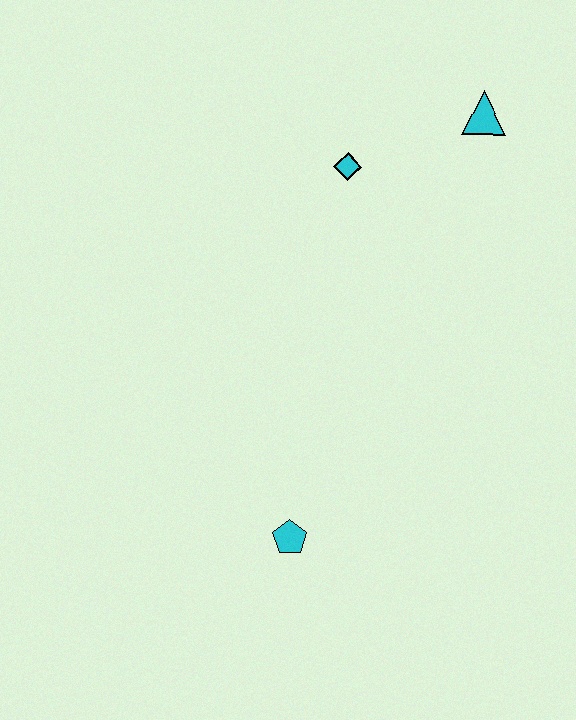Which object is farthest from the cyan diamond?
The cyan pentagon is farthest from the cyan diamond.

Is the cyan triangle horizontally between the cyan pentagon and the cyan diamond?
No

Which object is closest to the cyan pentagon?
The cyan diamond is closest to the cyan pentagon.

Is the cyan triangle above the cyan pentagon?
Yes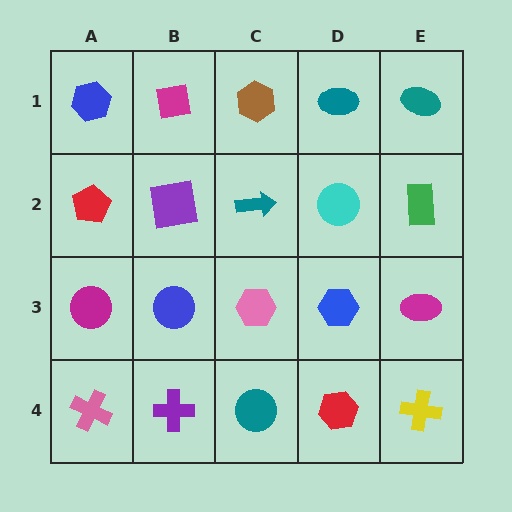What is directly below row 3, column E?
A yellow cross.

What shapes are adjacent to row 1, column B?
A purple square (row 2, column B), a blue hexagon (row 1, column A), a brown hexagon (row 1, column C).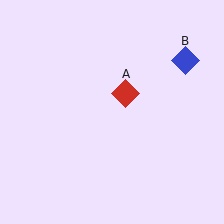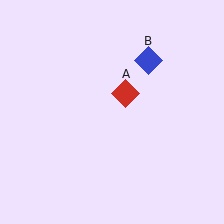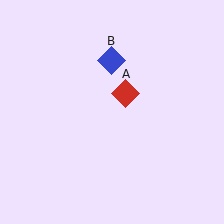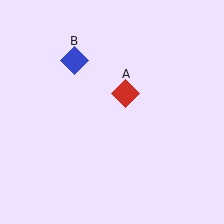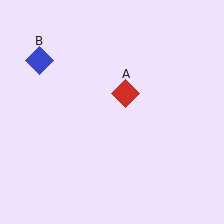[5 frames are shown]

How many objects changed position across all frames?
1 object changed position: blue diamond (object B).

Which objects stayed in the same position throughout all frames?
Red diamond (object A) remained stationary.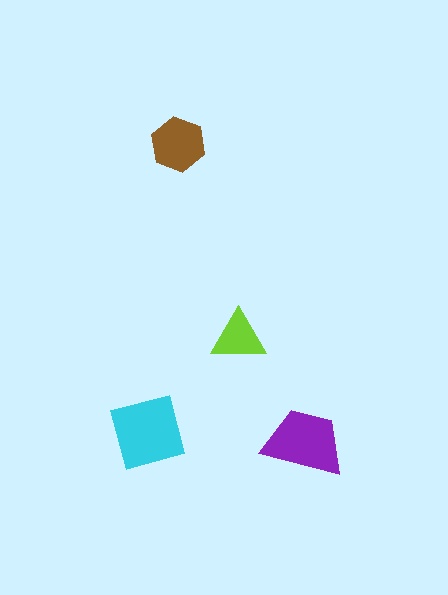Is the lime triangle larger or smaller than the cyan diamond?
Smaller.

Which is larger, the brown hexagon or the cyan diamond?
The cyan diamond.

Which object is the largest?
The cyan diamond.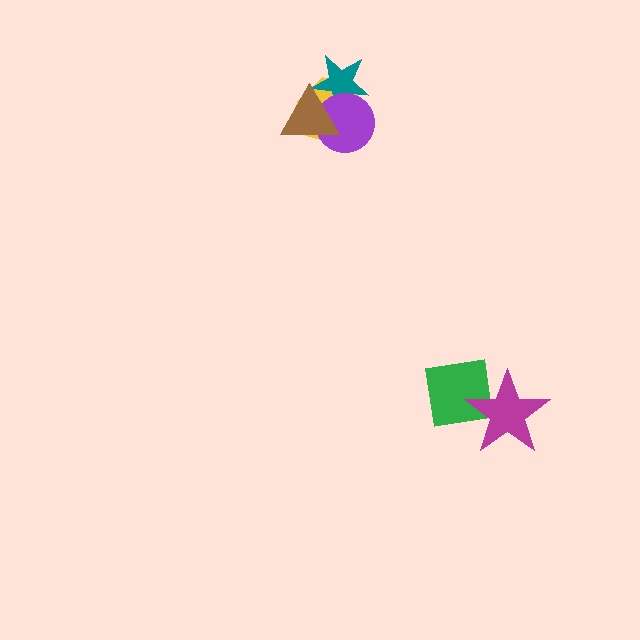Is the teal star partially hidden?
Yes, it is partially covered by another shape.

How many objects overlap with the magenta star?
1 object overlaps with the magenta star.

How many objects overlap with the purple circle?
3 objects overlap with the purple circle.